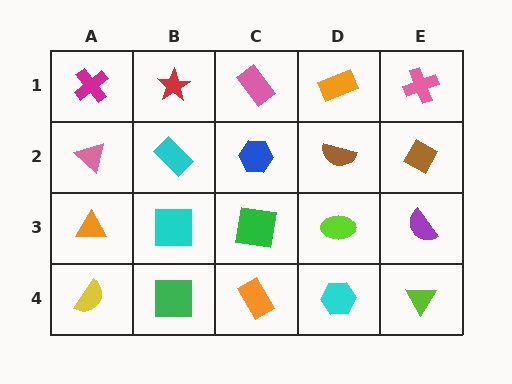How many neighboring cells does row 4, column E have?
2.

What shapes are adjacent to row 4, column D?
A lime ellipse (row 3, column D), an orange rectangle (row 4, column C), a lime triangle (row 4, column E).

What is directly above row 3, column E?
A brown diamond.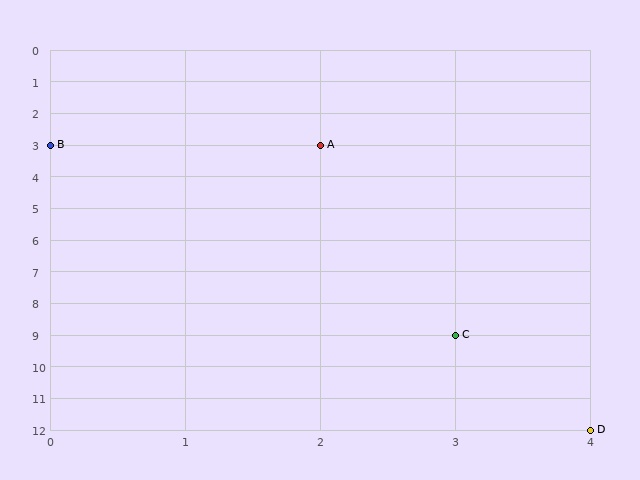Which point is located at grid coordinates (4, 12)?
Point D is at (4, 12).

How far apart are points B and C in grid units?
Points B and C are 3 columns and 6 rows apart (about 6.7 grid units diagonally).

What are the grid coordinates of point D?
Point D is at grid coordinates (4, 12).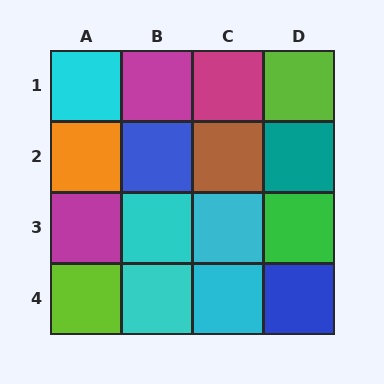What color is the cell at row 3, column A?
Magenta.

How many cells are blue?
2 cells are blue.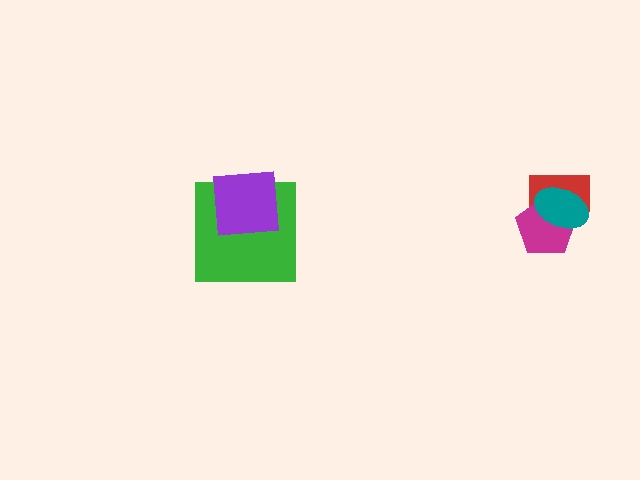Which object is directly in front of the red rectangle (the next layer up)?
The magenta pentagon is directly in front of the red rectangle.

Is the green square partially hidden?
Yes, it is partially covered by another shape.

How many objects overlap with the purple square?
1 object overlaps with the purple square.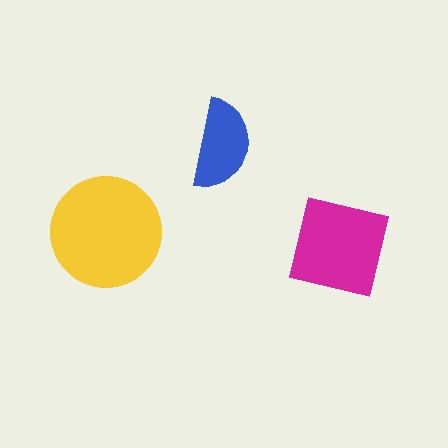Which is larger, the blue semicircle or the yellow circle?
The yellow circle.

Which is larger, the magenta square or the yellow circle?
The yellow circle.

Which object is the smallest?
The blue semicircle.